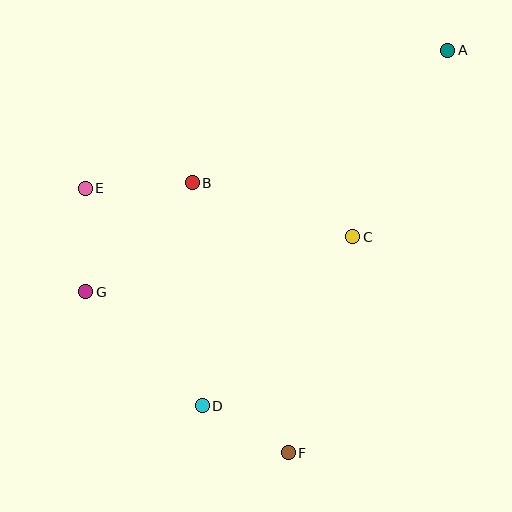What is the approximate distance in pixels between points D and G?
The distance between D and G is approximately 163 pixels.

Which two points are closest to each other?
Points D and F are closest to each other.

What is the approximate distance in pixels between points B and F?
The distance between B and F is approximately 287 pixels.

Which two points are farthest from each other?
Points A and G are farthest from each other.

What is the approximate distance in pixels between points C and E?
The distance between C and E is approximately 272 pixels.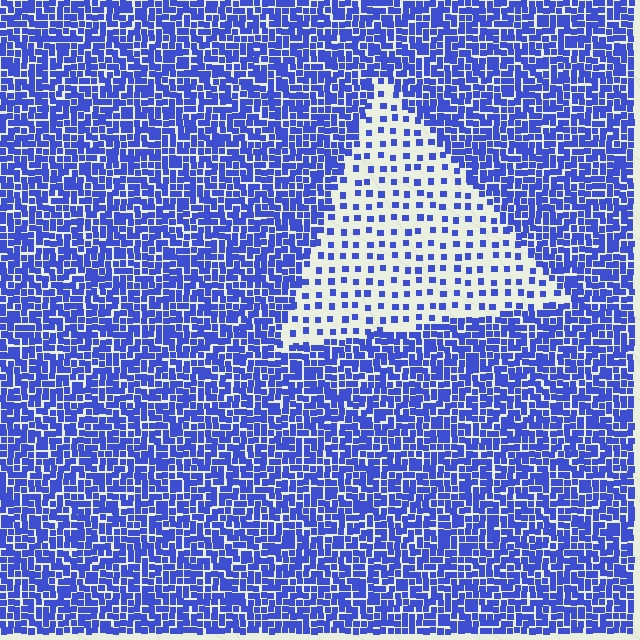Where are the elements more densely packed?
The elements are more densely packed outside the triangle boundary.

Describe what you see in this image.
The image contains small blue elements arranged at two different densities. A triangle-shaped region is visible where the elements are less densely packed than the surrounding area.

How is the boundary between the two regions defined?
The boundary is defined by a change in element density (approximately 3.2x ratio). All elements are the same color, size, and shape.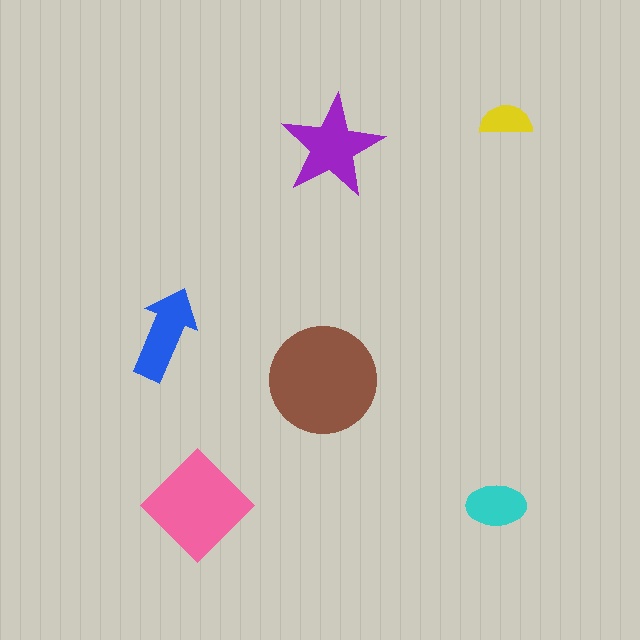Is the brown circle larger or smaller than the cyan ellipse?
Larger.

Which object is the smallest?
The yellow semicircle.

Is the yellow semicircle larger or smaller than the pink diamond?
Smaller.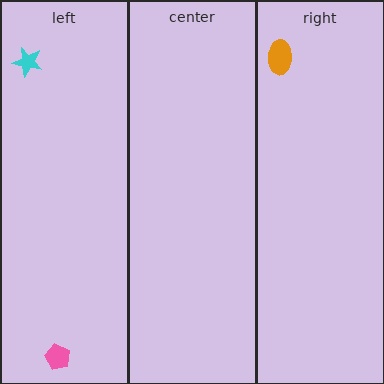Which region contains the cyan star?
The left region.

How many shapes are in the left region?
2.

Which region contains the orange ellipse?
The right region.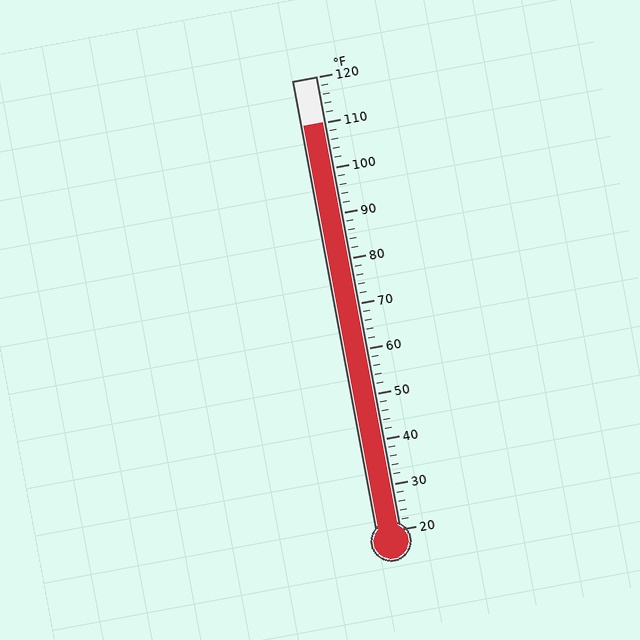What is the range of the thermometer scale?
The thermometer scale ranges from 20°F to 120°F.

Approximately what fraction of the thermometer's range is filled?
The thermometer is filled to approximately 90% of its range.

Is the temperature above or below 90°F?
The temperature is above 90°F.